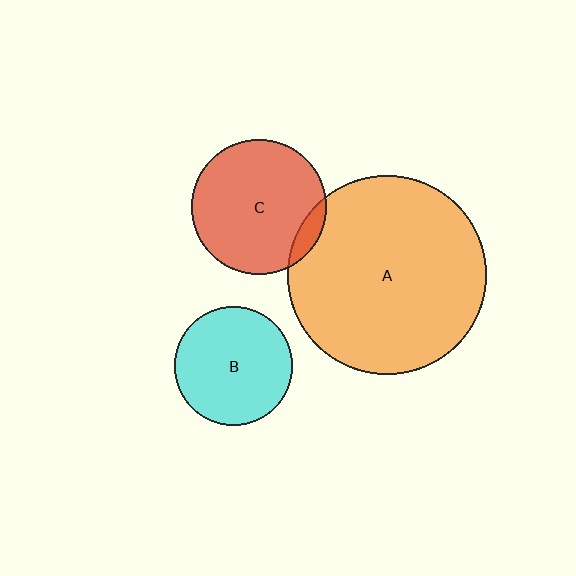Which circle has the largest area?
Circle A (orange).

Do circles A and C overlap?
Yes.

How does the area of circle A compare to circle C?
Approximately 2.2 times.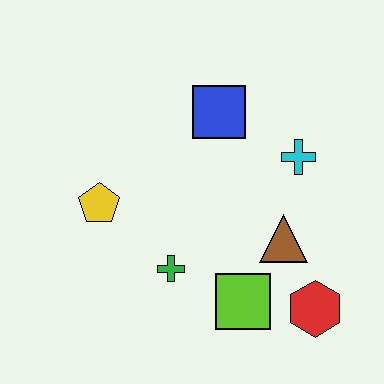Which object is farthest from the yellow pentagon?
The red hexagon is farthest from the yellow pentagon.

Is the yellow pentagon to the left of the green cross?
Yes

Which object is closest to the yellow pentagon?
The green cross is closest to the yellow pentagon.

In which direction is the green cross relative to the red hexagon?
The green cross is to the left of the red hexagon.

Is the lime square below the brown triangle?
Yes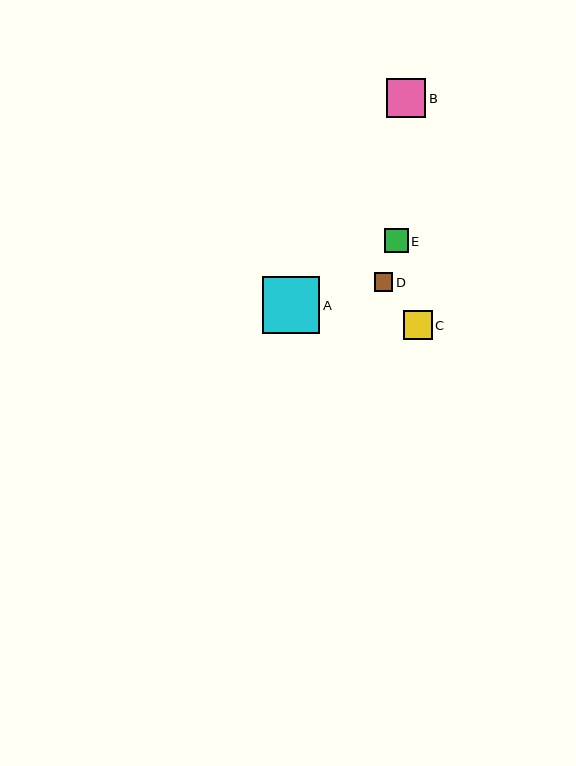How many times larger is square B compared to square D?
Square B is approximately 2.1 times the size of square D.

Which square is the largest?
Square A is the largest with a size of approximately 57 pixels.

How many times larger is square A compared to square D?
Square A is approximately 3.1 times the size of square D.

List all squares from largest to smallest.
From largest to smallest: A, B, C, E, D.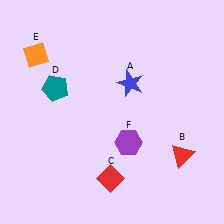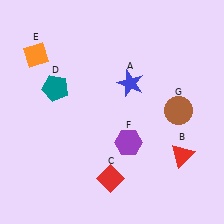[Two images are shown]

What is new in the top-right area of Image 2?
A brown circle (G) was added in the top-right area of Image 2.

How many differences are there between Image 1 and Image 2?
There is 1 difference between the two images.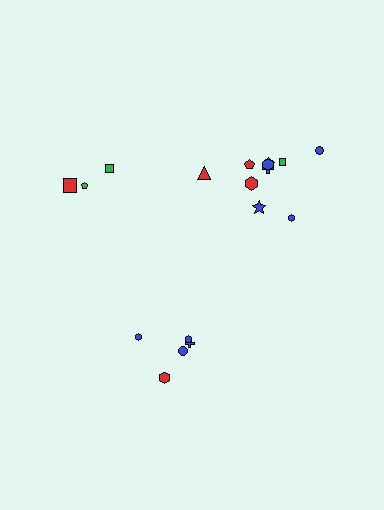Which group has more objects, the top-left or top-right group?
The top-right group.